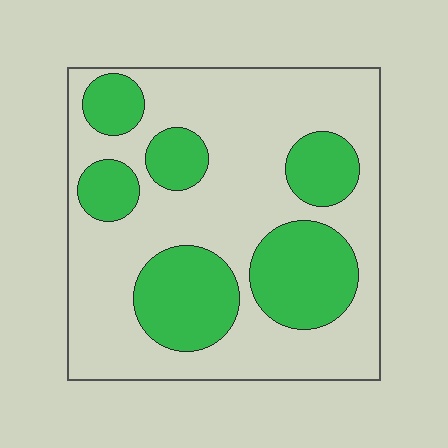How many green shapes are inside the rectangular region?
6.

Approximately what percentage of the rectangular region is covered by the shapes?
Approximately 35%.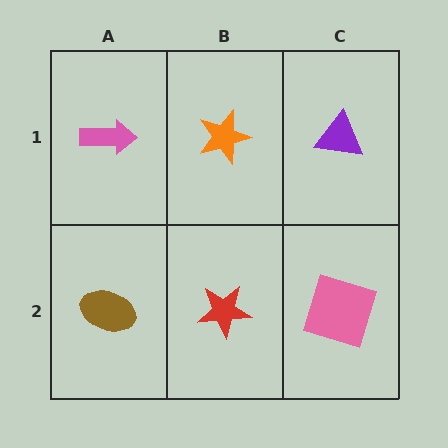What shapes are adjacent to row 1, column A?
A brown ellipse (row 2, column A), an orange star (row 1, column B).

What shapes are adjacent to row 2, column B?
An orange star (row 1, column B), a brown ellipse (row 2, column A), a pink square (row 2, column C).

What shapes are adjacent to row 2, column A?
A pink arrow (row 1, column A), a red star (row 2, column B).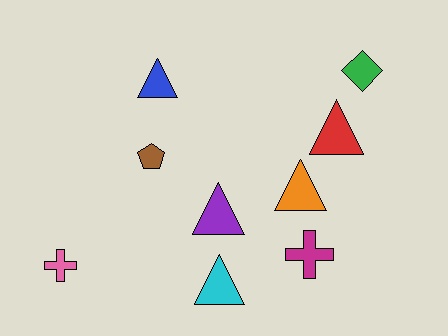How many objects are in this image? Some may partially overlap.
There are 9 objects.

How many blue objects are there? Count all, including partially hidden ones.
There is 1 blue object.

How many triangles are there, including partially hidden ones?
There are 5 triangles.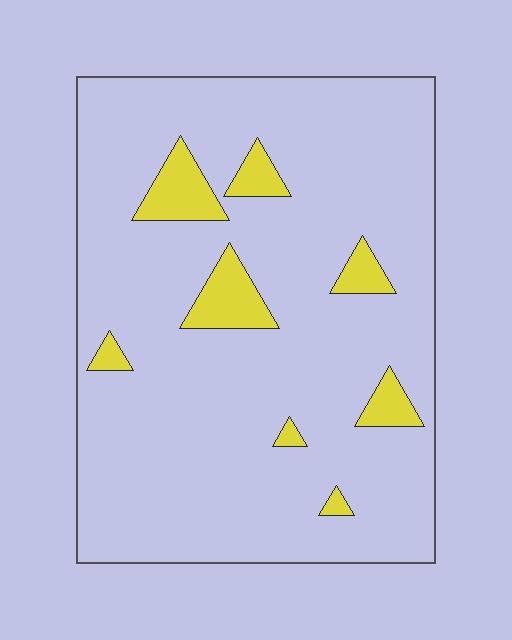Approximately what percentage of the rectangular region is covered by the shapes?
Approximately 10%.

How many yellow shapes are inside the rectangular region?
8.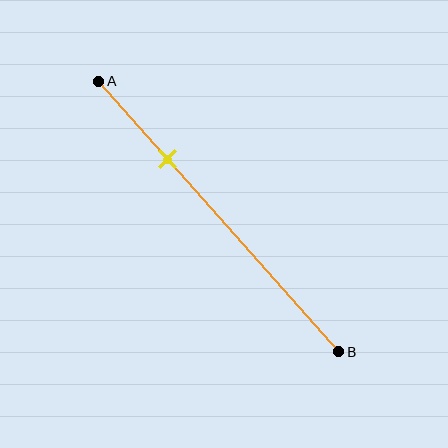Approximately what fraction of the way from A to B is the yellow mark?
The yellow mark is approximately 30% of the way from A to B.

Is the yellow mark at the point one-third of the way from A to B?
No, the mark is at about 30% from A, not at the 33% one-third point.